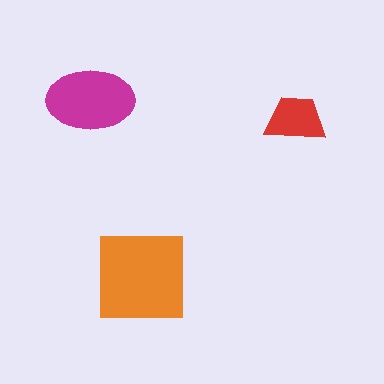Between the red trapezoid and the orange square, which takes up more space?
The orange square.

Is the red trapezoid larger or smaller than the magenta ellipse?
Smaller.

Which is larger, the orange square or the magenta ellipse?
The orange square.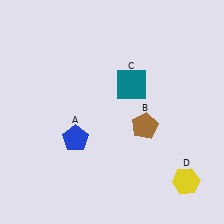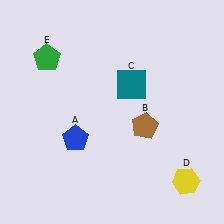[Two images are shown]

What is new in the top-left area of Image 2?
A green pentagon (E) was added in the top-left area of Image 2.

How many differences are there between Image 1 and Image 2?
There is 1 difference between the two images.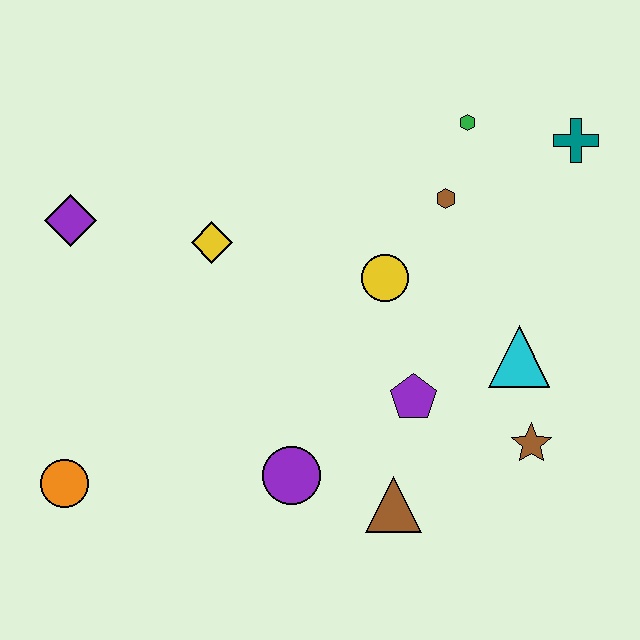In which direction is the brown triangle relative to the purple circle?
The brown triangle is to the right of the purple circle.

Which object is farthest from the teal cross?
The orange circle is farthest from the teal cross.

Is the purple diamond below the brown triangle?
No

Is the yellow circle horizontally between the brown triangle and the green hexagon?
No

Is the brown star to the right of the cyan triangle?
Yes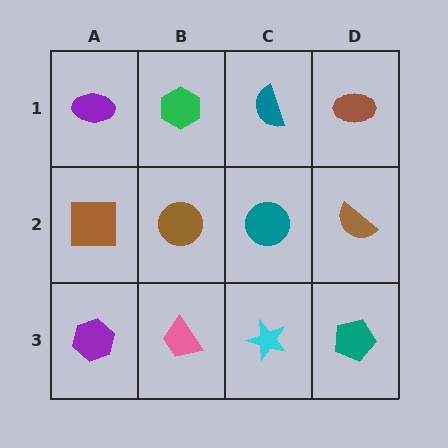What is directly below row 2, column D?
A teal pentagon.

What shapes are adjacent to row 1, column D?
A brown semicircle (row 2, column D), a teal semicircle (row 1, column C).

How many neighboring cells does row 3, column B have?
3.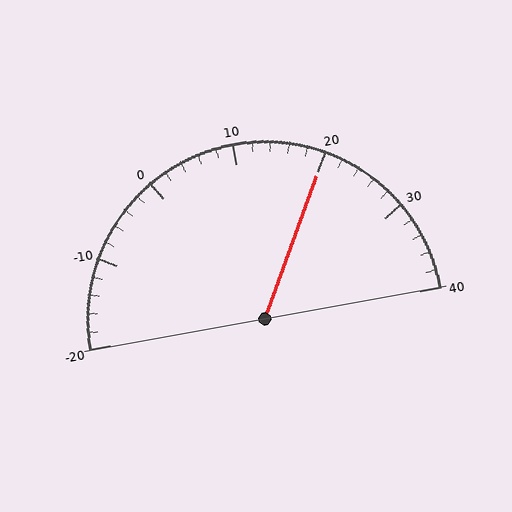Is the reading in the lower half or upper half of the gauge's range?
The reading is in the upper half of the range (-20 to 40).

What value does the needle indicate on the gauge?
The needle indicates approximately 20.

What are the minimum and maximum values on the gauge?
The gauge ranges from -20 to 40.